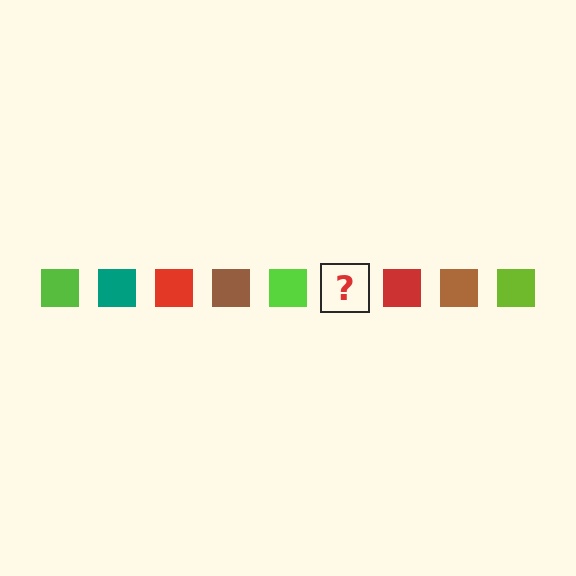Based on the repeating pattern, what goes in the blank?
The blank should be a teal square.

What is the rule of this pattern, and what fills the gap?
The rule is that the pattern cycles through lime, teal, red, brown squares. The gap should be filled with a teal square.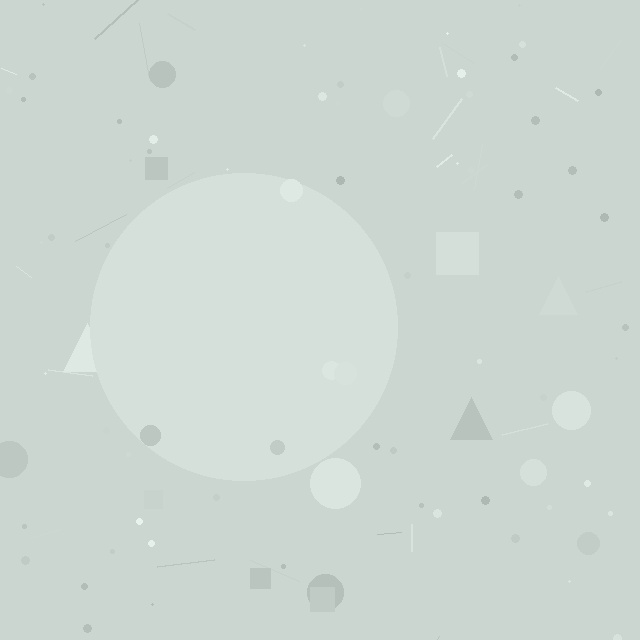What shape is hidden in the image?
A circle is hidden in the image.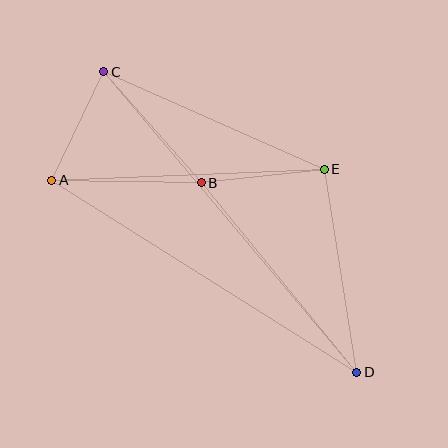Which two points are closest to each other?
Points A and C are closest to each other.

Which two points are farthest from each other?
Points C and D are farthest from each other.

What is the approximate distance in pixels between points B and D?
The distance between B and D is approximately 245 pixels.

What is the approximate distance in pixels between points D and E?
The distance between D and E is approximately 206 pixels.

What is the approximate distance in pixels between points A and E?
The distance between A and E is approximately 273 pixels.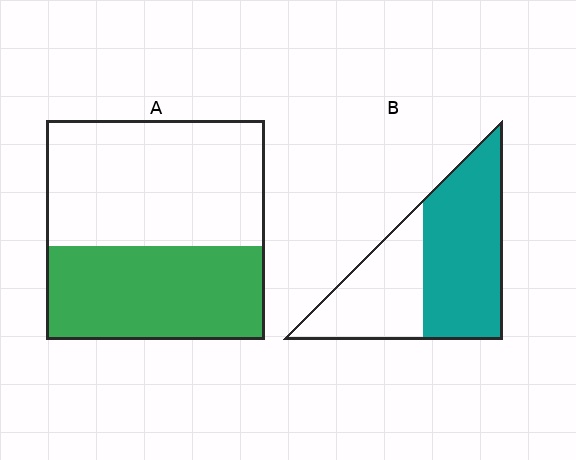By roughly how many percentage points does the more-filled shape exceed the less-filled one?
By roughly 15 percentage points (B over A).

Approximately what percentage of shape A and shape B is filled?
A is approximately 45% and B is approximately 60%.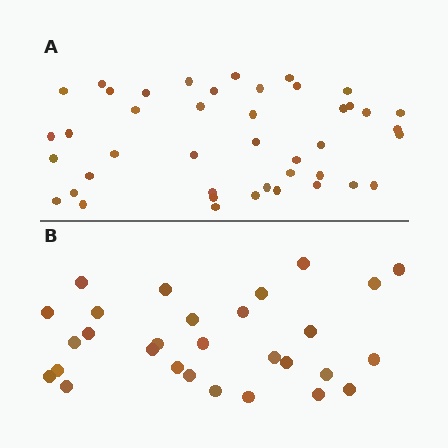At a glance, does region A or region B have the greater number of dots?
Region A (the top region) has more dots.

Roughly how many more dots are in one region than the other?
Region A has approximately 15 more dots than region B.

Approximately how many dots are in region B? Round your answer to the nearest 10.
About 30 dots. (The exact count is 29, which rounds to 30.)